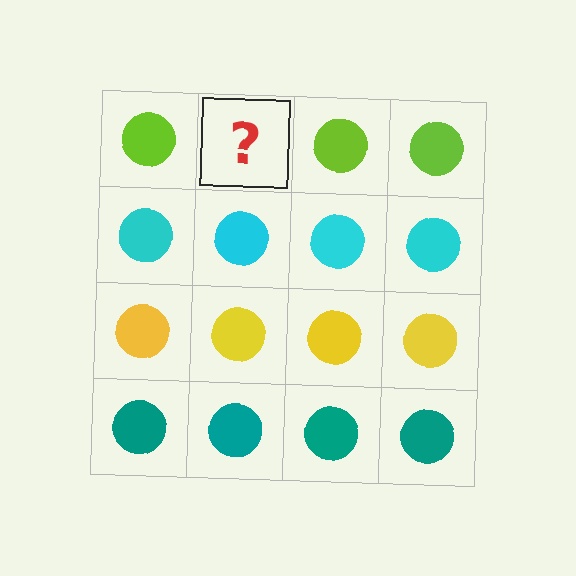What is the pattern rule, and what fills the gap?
The rule is that each row has a consistent color. The gap should be filled with a lime circle.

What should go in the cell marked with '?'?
The missing cell should contain a lime circle.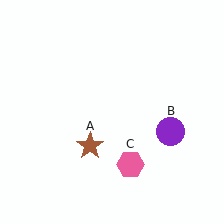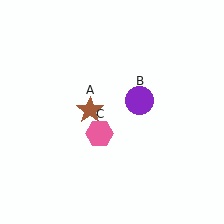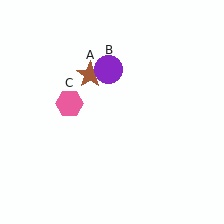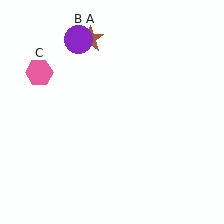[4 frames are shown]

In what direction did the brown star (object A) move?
The brown star (object A) moved up.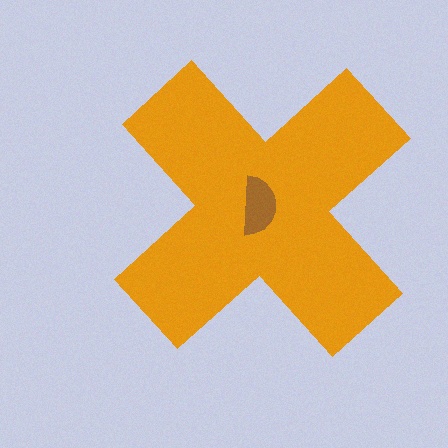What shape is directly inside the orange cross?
The brown semicircle.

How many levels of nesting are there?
2.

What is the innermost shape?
The brown semicircle.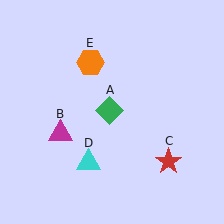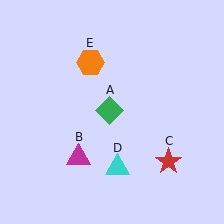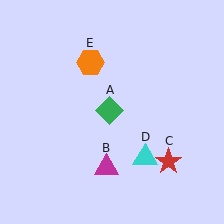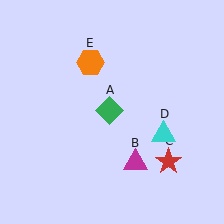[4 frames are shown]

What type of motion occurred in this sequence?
The magenta triangle (object B), cyan triangle (object D) rotated counterclockwise around the center of the scene.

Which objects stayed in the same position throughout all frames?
Green diamond (object A) and red star (object C) and orange hexagon (object E) remained stationary.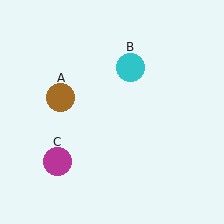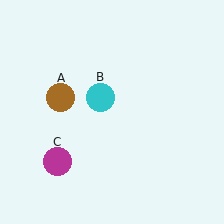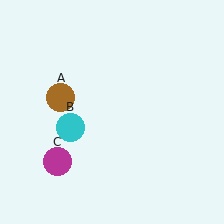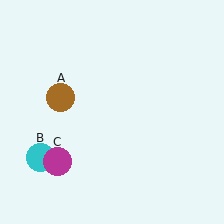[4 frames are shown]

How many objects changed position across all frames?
1 object changed position: cyan circle (object B).